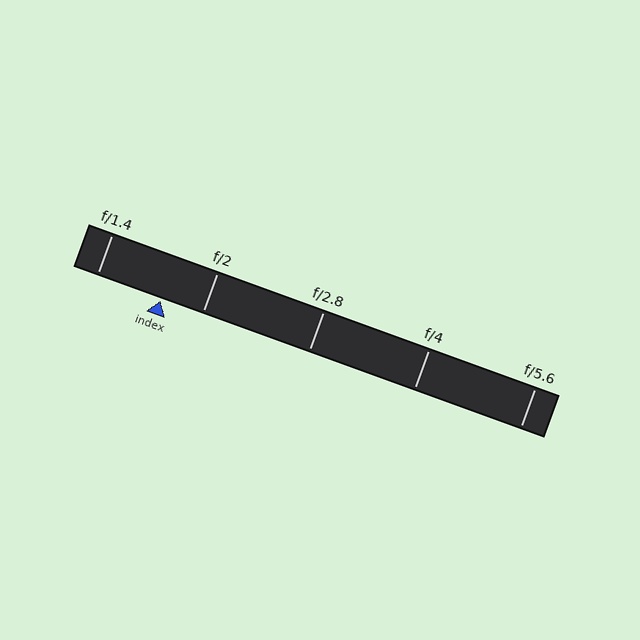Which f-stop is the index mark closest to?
The index mark is closest to f/2.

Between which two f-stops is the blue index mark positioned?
The index mark is between f/1.4 and f/2.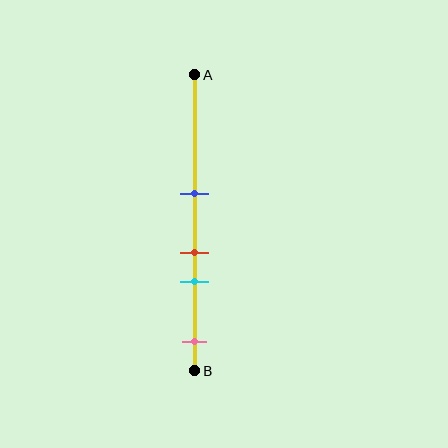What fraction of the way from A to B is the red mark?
The red mark is approximately 60% (0.6) of the way from A to B.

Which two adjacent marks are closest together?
The red and cyan marks are the closest adjacent pair.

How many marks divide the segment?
There are 4 marks dividing the segment.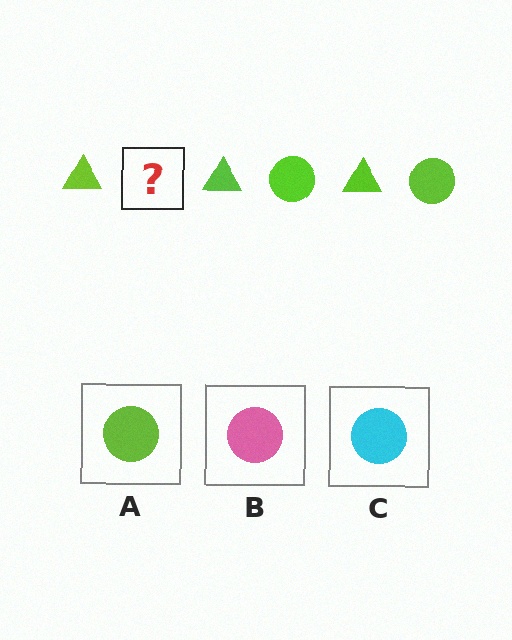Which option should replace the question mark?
Option A.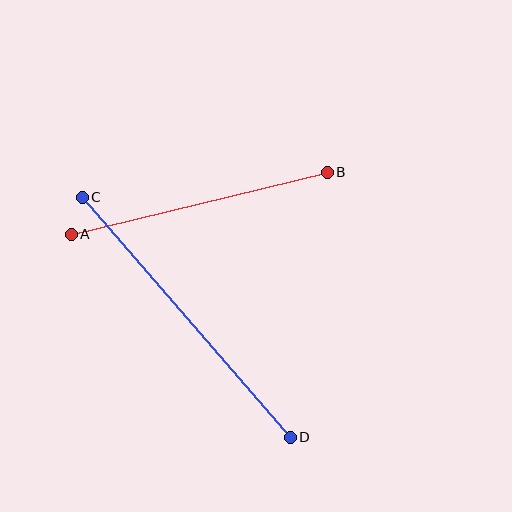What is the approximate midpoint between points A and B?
The midpoint is at approximately (199, 203) pixels.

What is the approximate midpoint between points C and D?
The midpoint is at approximately (186, 317) pixels.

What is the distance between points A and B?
The distance is approximately 263 pixels.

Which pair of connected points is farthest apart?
Points C and D are farthest apart.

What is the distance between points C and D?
The distance is approximately 317 pixels.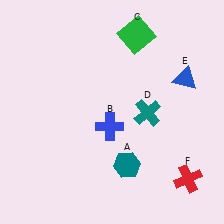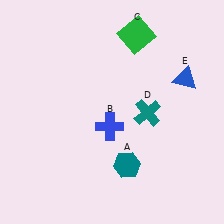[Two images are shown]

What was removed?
The red cross (F) was removed in Image 2.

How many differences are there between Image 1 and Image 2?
There is 1 difference between the two images.